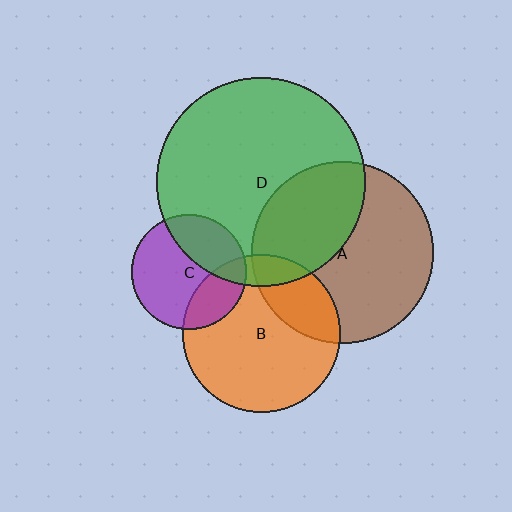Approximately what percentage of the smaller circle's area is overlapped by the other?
Approximately 35%.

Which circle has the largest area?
Circle D (green).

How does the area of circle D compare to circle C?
Approximately 3.3 times.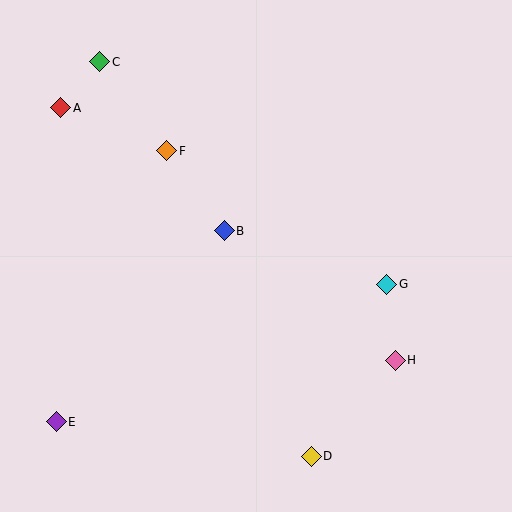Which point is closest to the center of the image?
Point B at (224, 231) is closest to the center.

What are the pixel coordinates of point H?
Point H is at (395, 360).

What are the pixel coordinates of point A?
Point A is at (61, 108).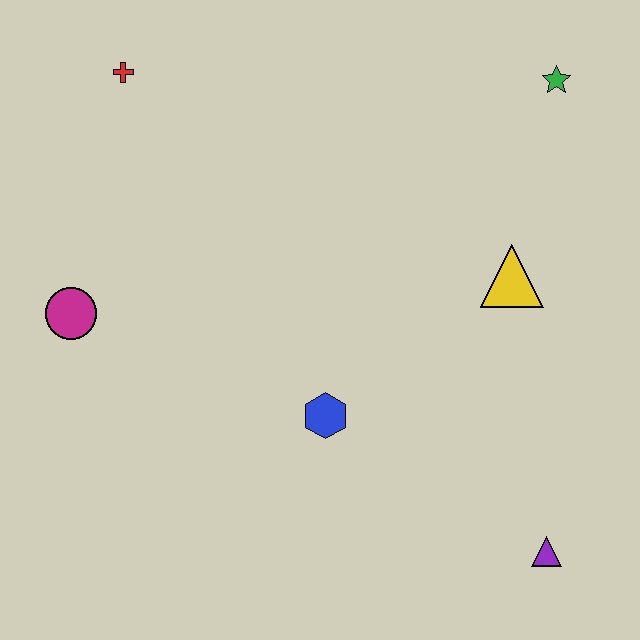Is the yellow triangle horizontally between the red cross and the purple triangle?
Yes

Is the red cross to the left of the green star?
Yes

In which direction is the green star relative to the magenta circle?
The green star is to the right of the magenta circle.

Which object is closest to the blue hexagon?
The yellow triangle is closest to the blue hexagon.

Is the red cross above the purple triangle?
Yes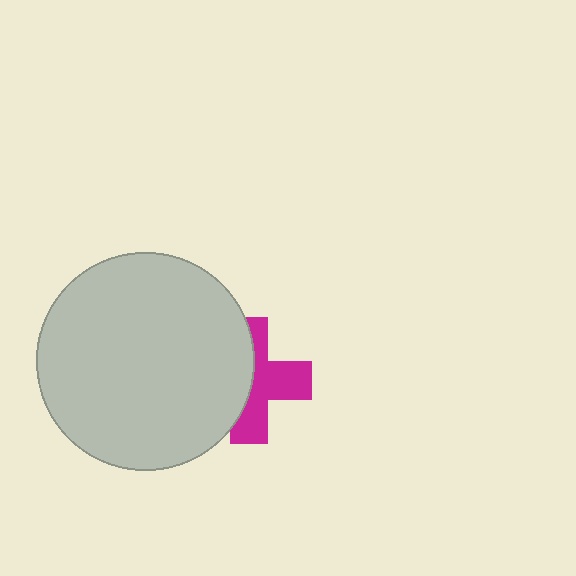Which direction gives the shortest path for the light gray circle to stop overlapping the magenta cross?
Moving left gives the shortest separation.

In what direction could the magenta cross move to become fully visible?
The magenta cross could move right. That would shift it out from behind the light gray circle entirely.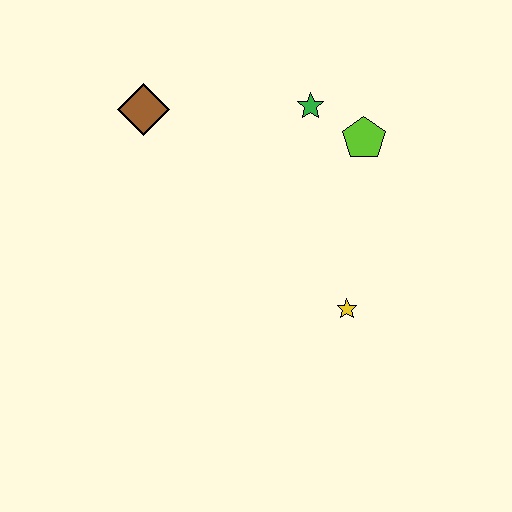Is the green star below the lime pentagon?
No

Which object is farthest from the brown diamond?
The yellow star is farthest from the brown diamond.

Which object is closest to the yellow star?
The lime pentagon is closest to the yellow star.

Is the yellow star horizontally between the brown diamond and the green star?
No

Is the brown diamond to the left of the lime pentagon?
Yes